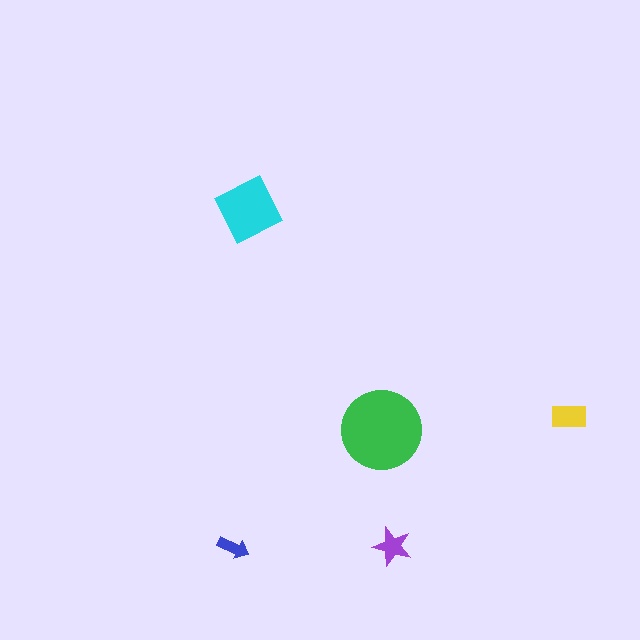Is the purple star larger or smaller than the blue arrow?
Larger.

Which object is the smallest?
The blue arrow.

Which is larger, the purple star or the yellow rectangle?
The yellow rectangle.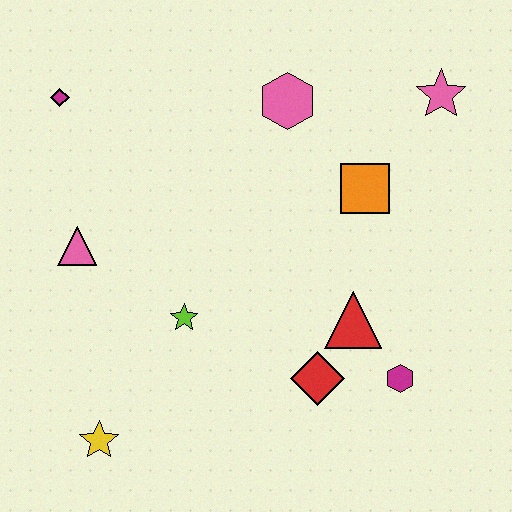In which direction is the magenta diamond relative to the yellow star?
The magenta diamond is above the yellow star.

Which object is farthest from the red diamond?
The magenta diamond is farthest from the red diamond.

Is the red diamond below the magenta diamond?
Yes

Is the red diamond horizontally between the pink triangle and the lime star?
No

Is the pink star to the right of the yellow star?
Yes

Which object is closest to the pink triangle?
The lime star is closest to the pink triangle.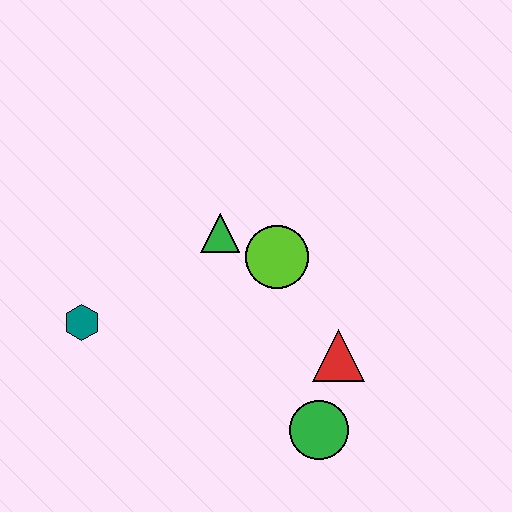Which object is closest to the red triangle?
The green circle is closest to the red triangle.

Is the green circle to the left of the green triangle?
No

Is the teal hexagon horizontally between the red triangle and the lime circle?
No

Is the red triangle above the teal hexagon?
No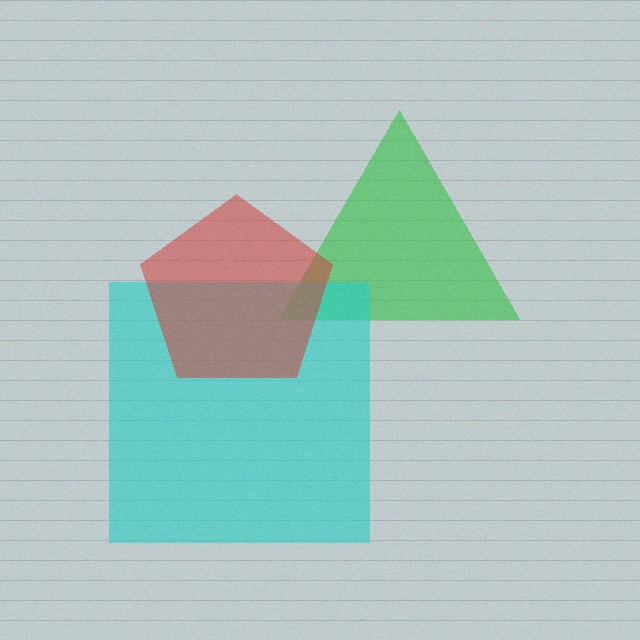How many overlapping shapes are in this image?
There are 3 overlapping shapes in the image.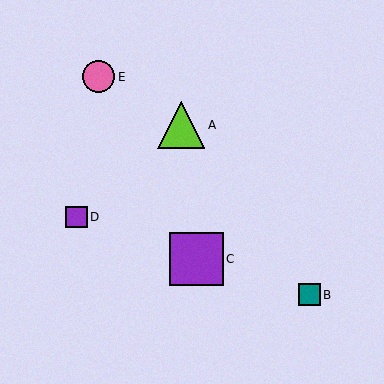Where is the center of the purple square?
The center of the purple square is at (196, 259).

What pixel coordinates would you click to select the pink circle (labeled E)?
Click at (99, 77) to select the pink circle E.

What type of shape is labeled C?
Shape C is a purple square.